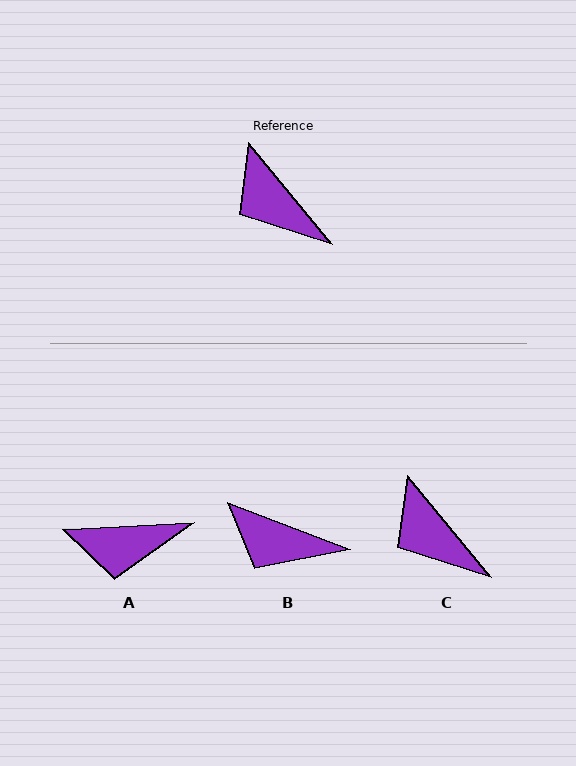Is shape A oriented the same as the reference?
No, it is off by about 53 degrees.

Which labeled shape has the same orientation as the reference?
C.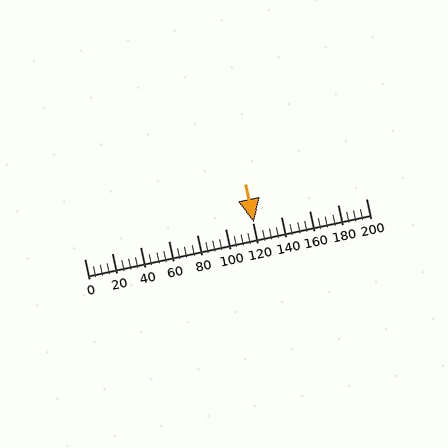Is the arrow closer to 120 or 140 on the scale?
The arrow is closer to 120.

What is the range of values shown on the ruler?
The ruler shows values from 0 to 200.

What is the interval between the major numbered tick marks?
The major tick marks are spaced 20 units apart.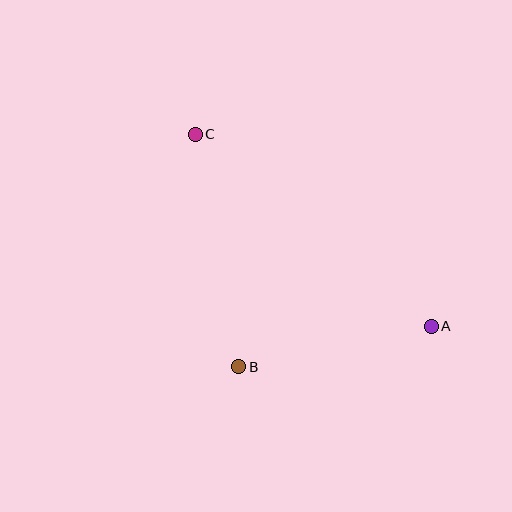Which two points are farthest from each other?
Points A and C are farthest from each other.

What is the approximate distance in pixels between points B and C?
The distance between B and C is approximately 237 pixels.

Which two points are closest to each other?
Points A and B are closest to each other.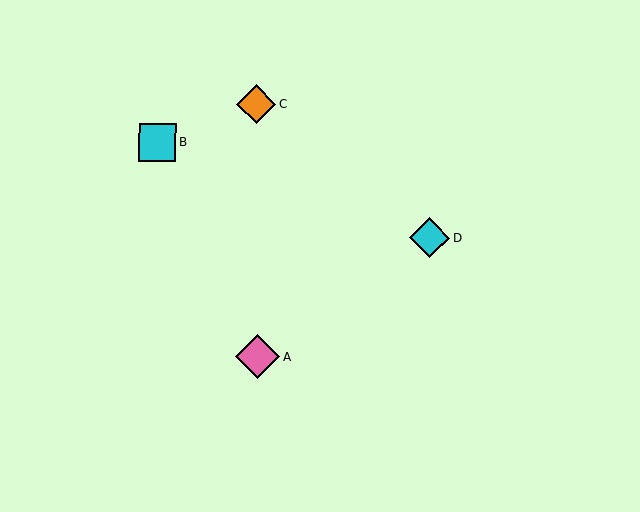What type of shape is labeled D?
Shape D is a cyan diamond.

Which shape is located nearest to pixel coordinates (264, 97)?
The orange diamond (labeled C) at (256, 104) is nearest to that location.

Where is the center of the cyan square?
The center of the cyan square is at (157, 143).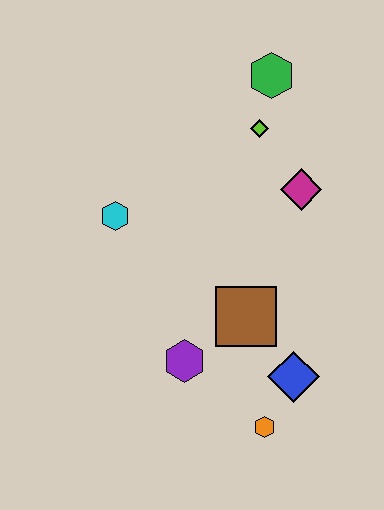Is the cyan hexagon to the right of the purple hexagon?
No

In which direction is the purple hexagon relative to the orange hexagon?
The purple hexagon is to the left of the orange hexagon.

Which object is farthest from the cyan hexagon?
The orange hexagon is farthest from the cyan hexagon.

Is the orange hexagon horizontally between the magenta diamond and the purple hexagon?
Yes